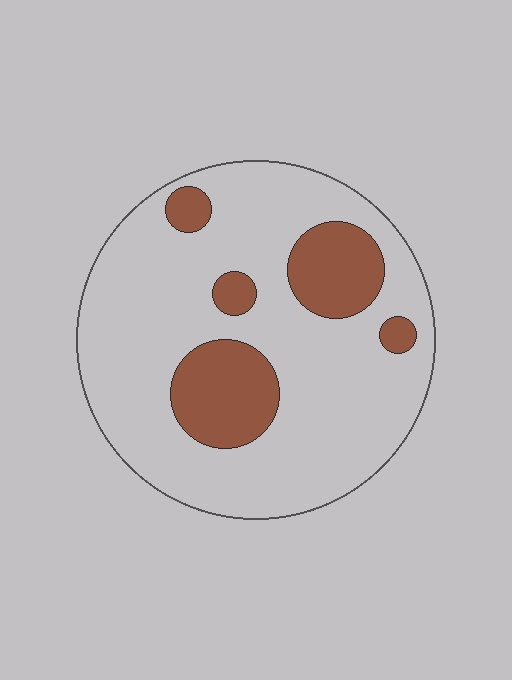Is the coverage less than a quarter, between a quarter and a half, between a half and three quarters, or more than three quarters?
Less than a quarter.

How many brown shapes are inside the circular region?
5.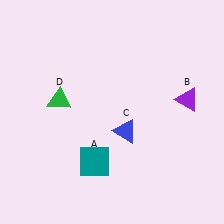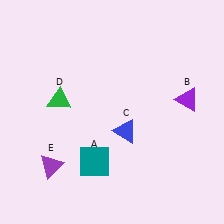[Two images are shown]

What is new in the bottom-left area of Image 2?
A purple triangle (E) was added in the bottom-left area of Image 2.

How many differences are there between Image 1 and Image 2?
There is 1 difference between the two images.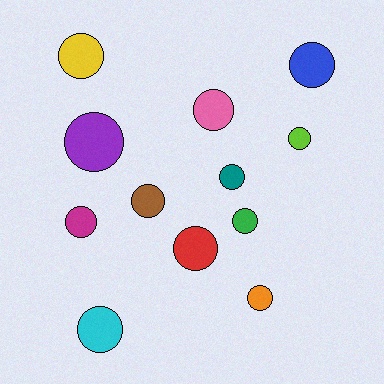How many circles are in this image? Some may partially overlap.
There are 12 circles.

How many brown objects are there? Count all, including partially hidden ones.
There is 1 brown object.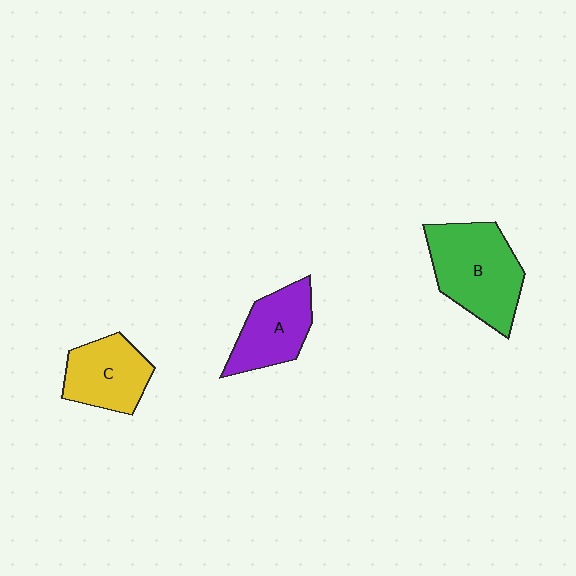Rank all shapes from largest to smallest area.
From largest to smallest: B (green), C (yellow), A (purple).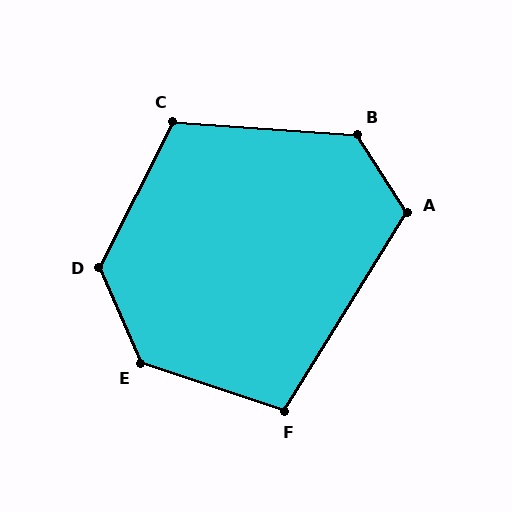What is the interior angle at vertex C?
Approximately 113 degrees (obtuse).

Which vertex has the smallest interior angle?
F, at approximately 104 degrees.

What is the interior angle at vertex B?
Approximately 127 degrees (obtuse).